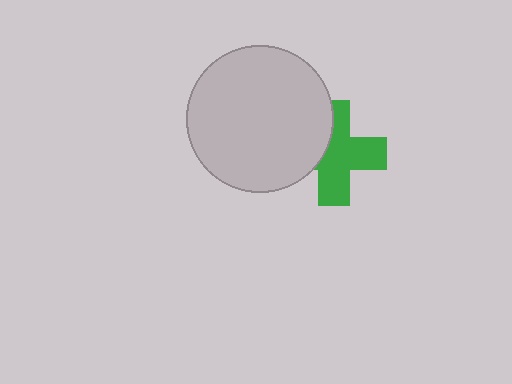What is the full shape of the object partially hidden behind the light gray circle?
The partially hidden object is a green cross.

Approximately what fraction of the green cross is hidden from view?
Roughly 34% of the green cross is hidden behind the light gray circle.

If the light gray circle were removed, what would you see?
You would see the complete green cross.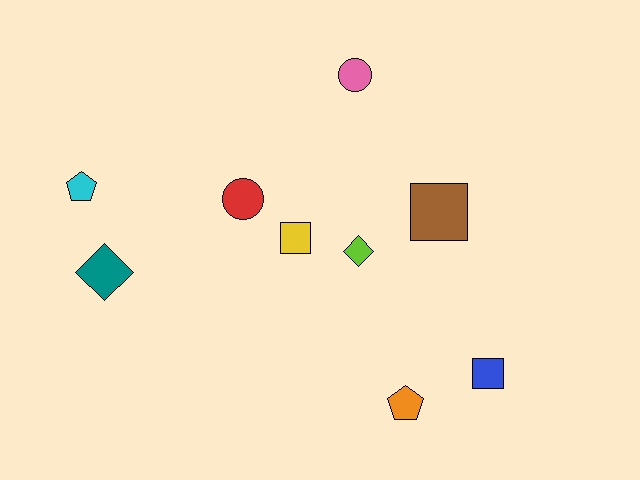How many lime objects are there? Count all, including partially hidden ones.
There is 1 lime object.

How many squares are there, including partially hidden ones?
There are 3 squares.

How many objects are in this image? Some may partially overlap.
There are 9 objects.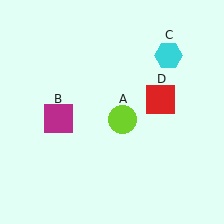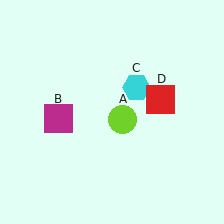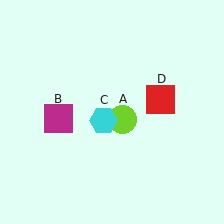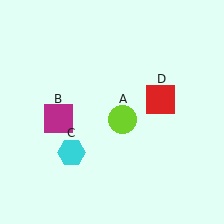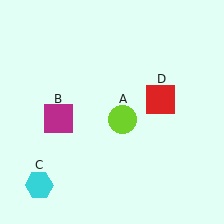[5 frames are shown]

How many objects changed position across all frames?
1 object changed position: cyan hexagon (object C).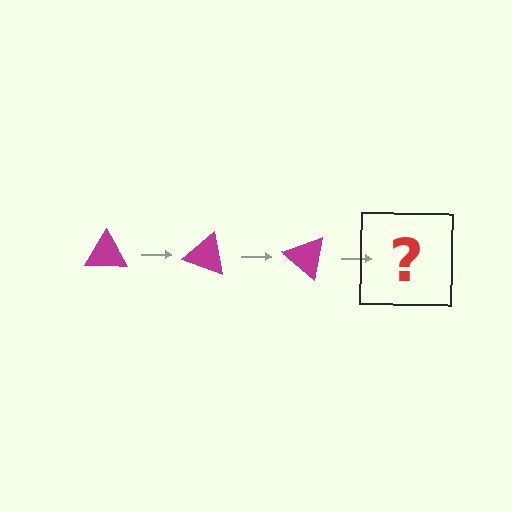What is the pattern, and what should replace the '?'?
The pattern is that the triangle rotates 20 degrees each step. The '?' should be a magenta triangle rotated 60 degrees.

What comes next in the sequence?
The next element should be a magenta triangle rotated 60 degrees.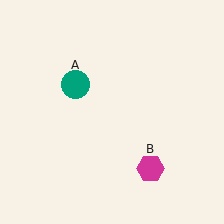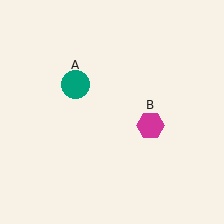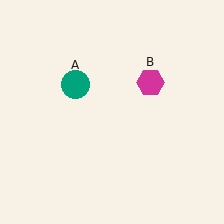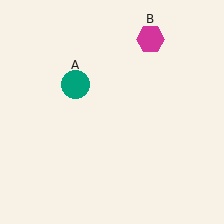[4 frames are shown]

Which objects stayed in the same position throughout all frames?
Teal circle (object A) remained stationary.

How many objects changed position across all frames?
1 object changed position: magenta hexagon (object B).